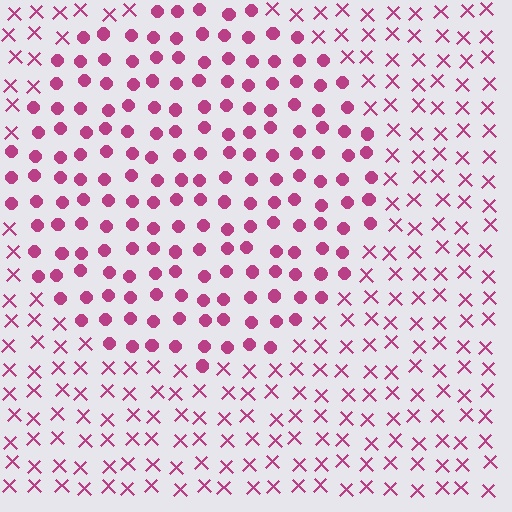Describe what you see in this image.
The image is filled with small magenta elements arranged in a uniform grid. A circle-shaped region contains circles, while the surrounding area contains X marks. The boundary is defined purely by the change in element shape.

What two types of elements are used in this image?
The image uses circles inside the circle region and X marks outside it.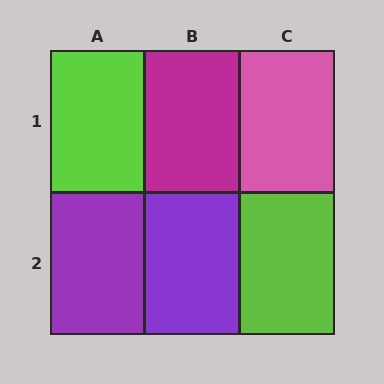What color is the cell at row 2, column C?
Lime.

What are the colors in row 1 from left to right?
Lime, magenta, pink.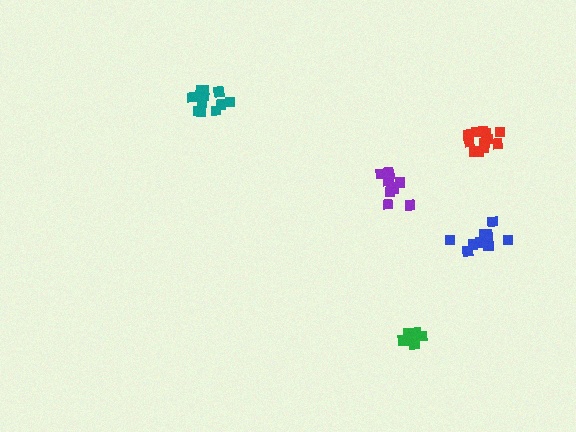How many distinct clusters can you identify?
There are 5 distinct clusters.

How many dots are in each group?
Group 1: 10 dots, Group 2: 8 dots, Group 3: 10 dots, Group 4: 13 dots, Group 5: 13 dots (54 total).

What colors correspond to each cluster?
The clusters are colored: purple, green, blue, teal, red.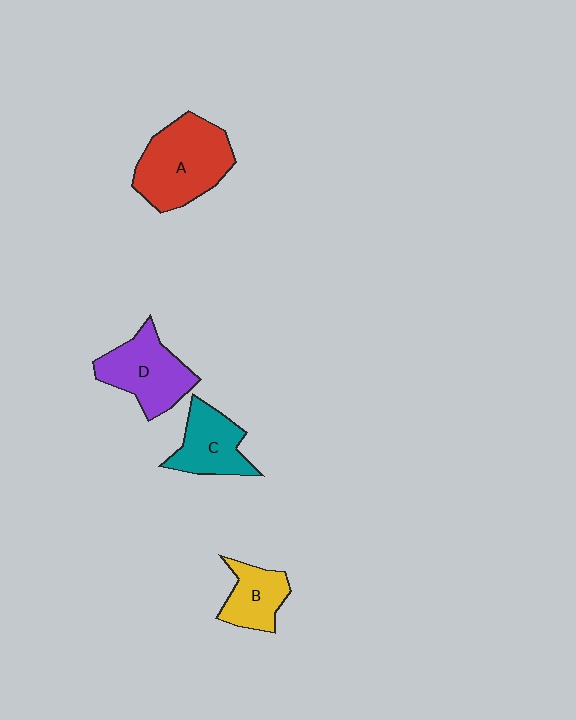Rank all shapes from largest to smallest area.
From largest to smallest: A (red), D (purple), C (teal), B (yellow).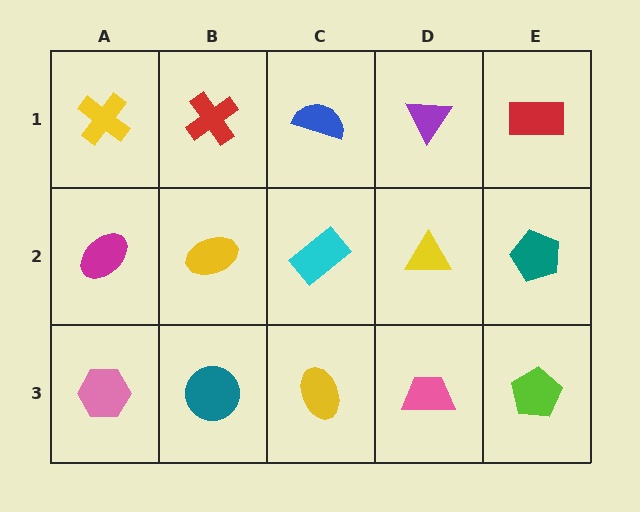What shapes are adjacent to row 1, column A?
A magenta ellipse (row 2, column A), a red cross (row 1, column B).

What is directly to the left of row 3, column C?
A teal circle.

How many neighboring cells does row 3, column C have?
3.